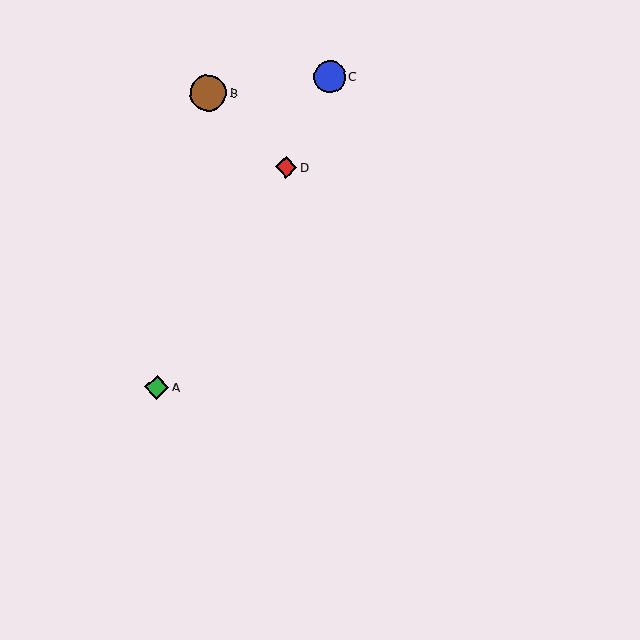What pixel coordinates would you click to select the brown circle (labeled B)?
Click at (208, 93) to select the brown circle B.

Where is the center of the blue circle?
The center of the blue circle is at (330, 76).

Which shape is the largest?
The brown circle (labeled B) is the largest.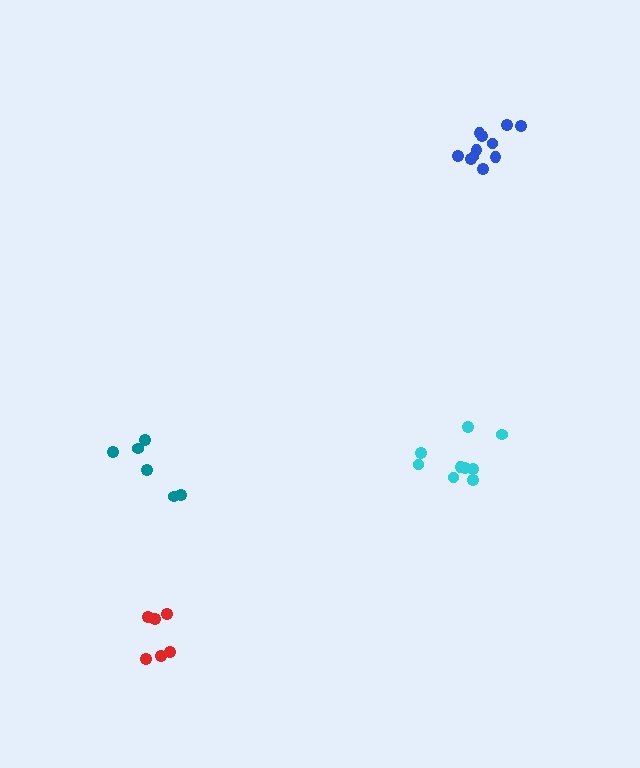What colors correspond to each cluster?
The clusters are colored: blue, cyan, teal, red.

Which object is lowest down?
The red cluster is bottommost.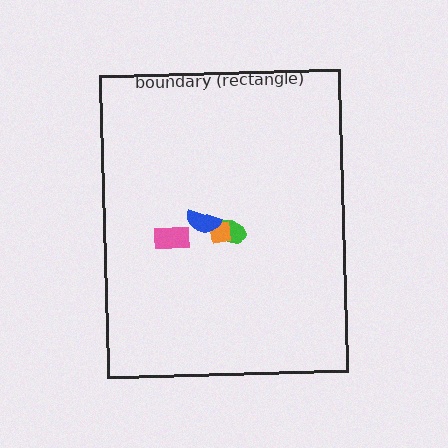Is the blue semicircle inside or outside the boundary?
Inside.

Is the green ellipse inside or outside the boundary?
Inside.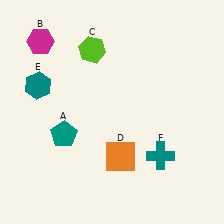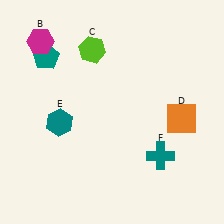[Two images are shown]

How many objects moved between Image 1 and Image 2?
3 objects moved between the two images.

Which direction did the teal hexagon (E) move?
The teal hexagon (E) moved down.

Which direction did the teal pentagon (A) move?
The teal pentagon (A) moved up.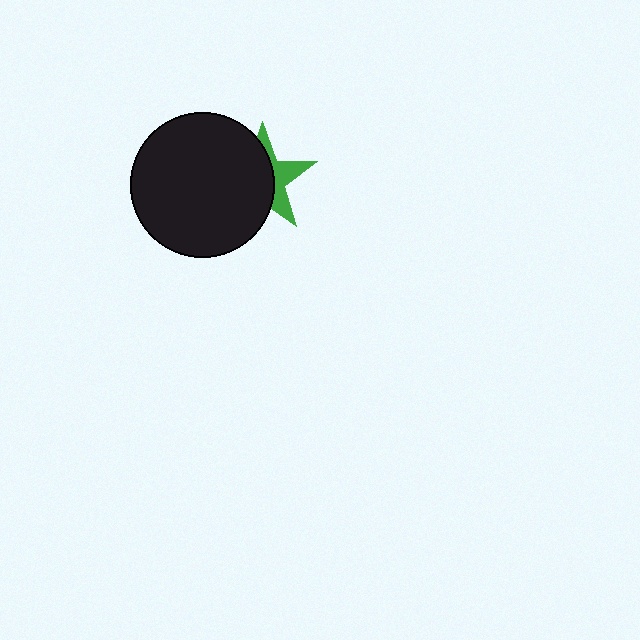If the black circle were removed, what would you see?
You would see the complete green star.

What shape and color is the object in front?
The object in front is a black circle.